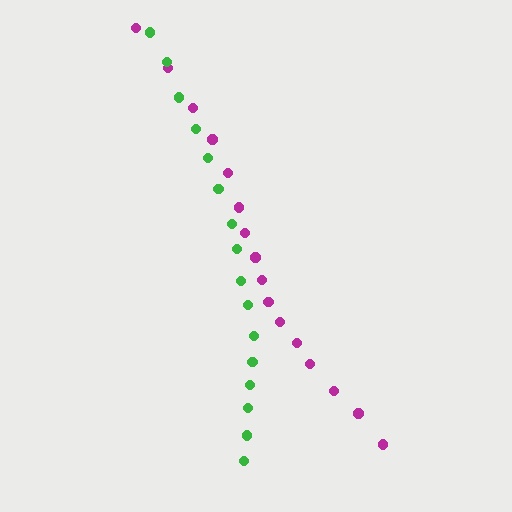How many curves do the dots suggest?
There are 2 distinct paths.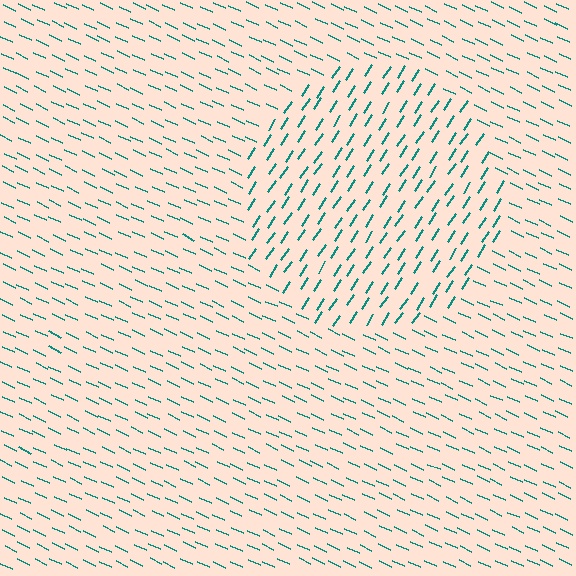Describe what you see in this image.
The image is filled with small teal line segments. A circle region in the image has lines oriented differently from the surrounding lines, creating a visible texture boundary.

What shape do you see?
I see a circle.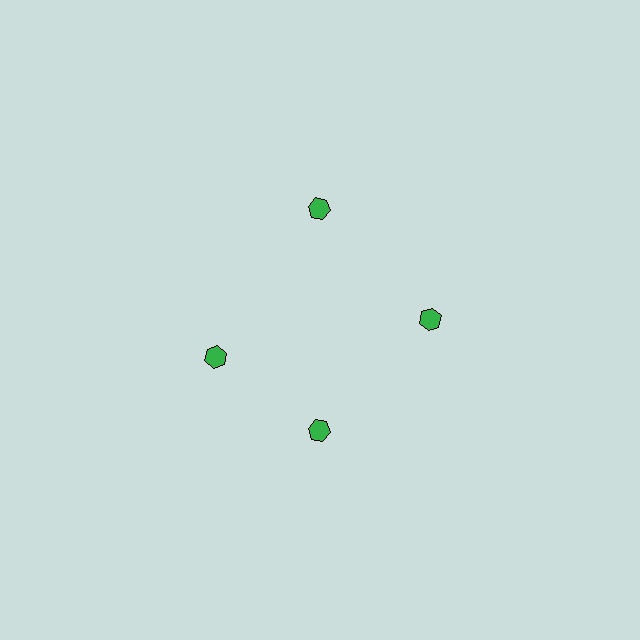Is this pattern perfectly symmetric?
No. The 4 green hexagons are arranged in a ring, but one element near the 9 o'clock position is rotated out of alignment along the ring, breaking the 4-fold rotational symmetry.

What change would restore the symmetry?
The symmetry would be restored by rotating it back into even spacing with its neighbors so that all 4 hexagons sit at equal angles and equal distance from the center.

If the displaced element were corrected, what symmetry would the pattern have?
It would have 4-fold rotational symmetry — the pattern would map onto itself every 90 degrees.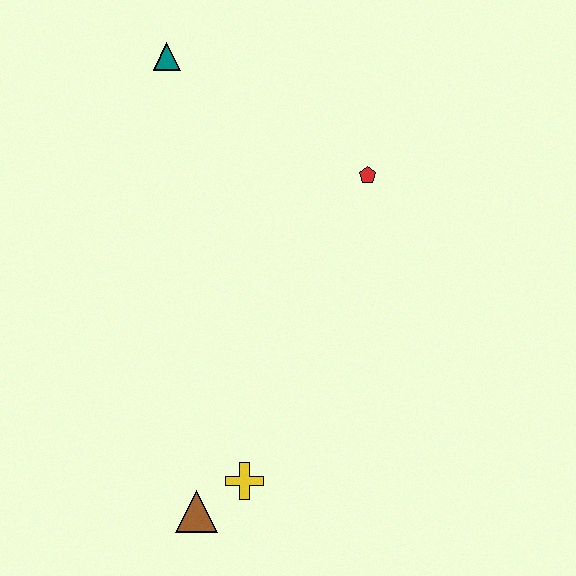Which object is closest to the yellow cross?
The brown triangle is closest to the yellow cross.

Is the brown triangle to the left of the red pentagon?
Yes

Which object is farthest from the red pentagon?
The brown triangle is farthest from the red pentagon.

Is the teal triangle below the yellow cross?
No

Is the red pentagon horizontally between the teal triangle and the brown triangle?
No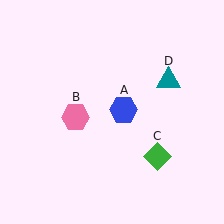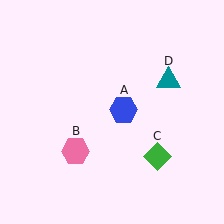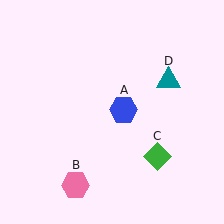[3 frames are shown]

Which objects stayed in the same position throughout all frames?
Blue hexagon (object A) and green diamond (object C) and teal triangle (object D) remained stationary.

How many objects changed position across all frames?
1 object changed position: pink hexagon (object B).